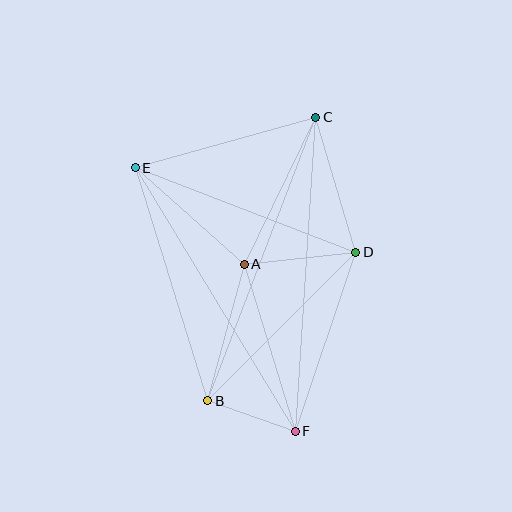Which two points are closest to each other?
Points B and F are closest to each other.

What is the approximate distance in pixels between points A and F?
The distance between A and F is approximately 175 pixels.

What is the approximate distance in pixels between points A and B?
The distance between A and B is approximately 141 pixels.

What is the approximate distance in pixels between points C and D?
The distance between C and D is approximately 140 pixels.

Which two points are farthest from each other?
Points C and F are farthest from each other.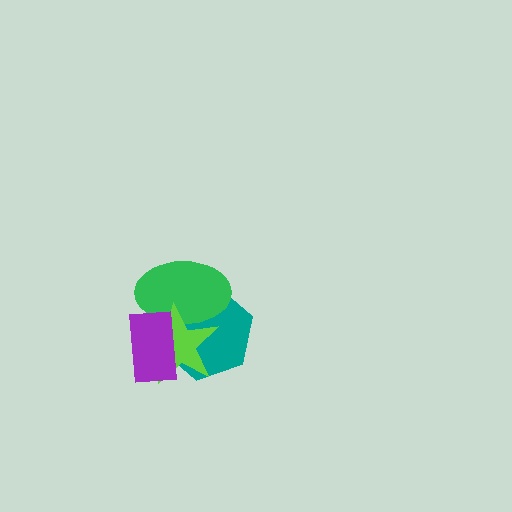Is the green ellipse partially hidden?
Yes, it is partially covered by another shape.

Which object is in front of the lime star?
The purple rectangle is in front of the lime star.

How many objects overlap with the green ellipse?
3 objects overlap with the green ellipse.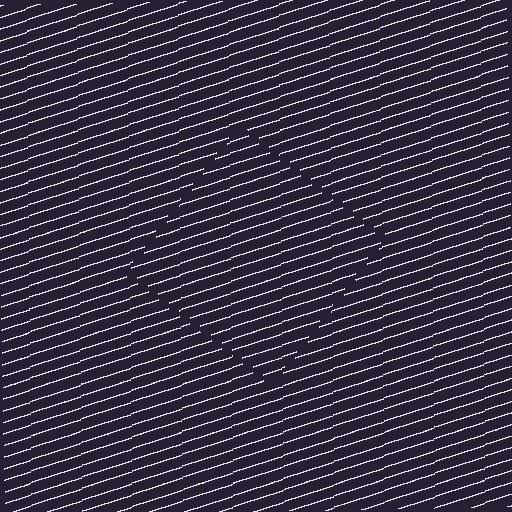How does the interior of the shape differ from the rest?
The interior of the shape contains the same grating, shifted by half a period — the contour is defined by the phase discontinuity where line-ends from the inner and outer gratings abut.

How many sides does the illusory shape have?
4 sides — the line-ends trace a square.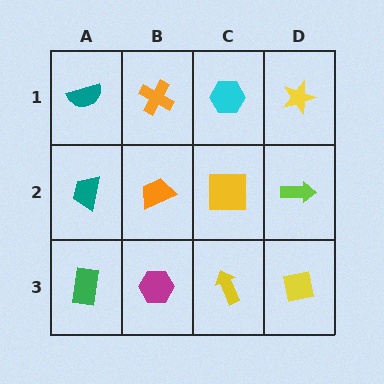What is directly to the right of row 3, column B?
A yellow arrow.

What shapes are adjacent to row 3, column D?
A lime arrow (row 2, column D), a yellow arrow (row 3, column C).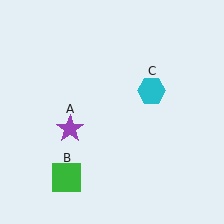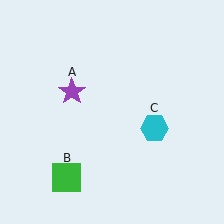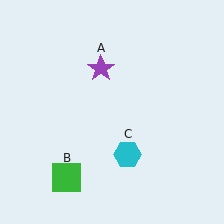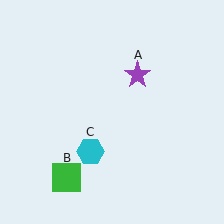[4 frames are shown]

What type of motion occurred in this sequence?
The purple star (object A), cyan hexagon (object C) rotated clockwise around the center of the scene.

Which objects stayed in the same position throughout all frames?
Green square (object B) remained stationary.